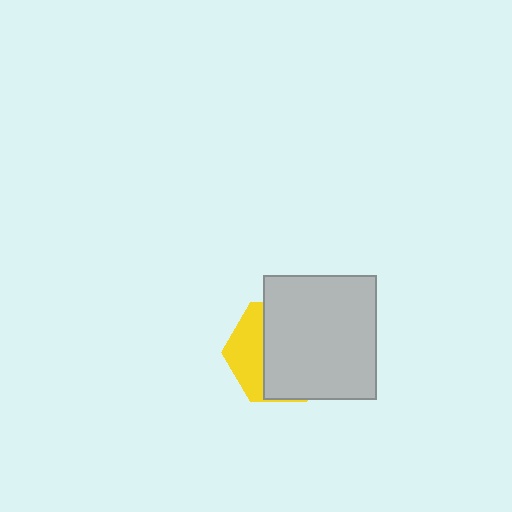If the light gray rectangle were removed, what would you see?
You would see the complete yellow hexagon.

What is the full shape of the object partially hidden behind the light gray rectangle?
The partially hidden object is a yellow hexagon.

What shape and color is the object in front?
The object in front is a light gray rectangle.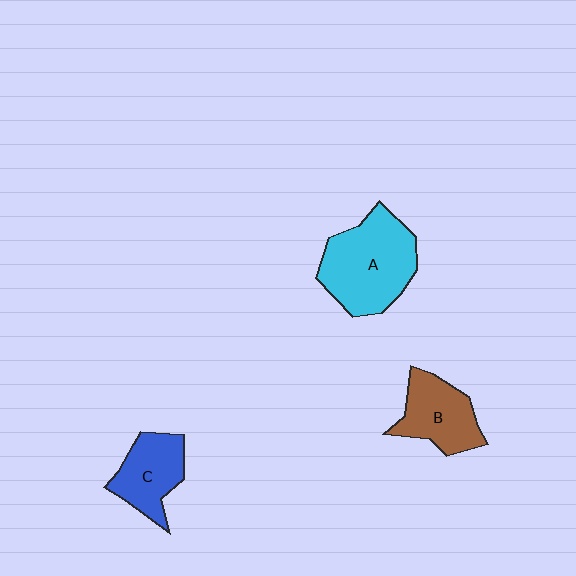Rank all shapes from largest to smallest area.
From largest to smallest: A (cyan), B (brown), C (blue).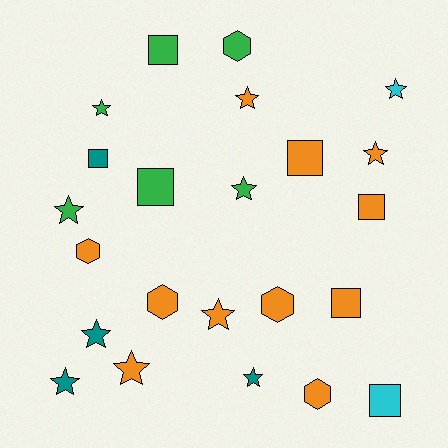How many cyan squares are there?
There is 1 cyan square.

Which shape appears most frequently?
Star, with 11 objects.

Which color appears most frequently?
Orange, with 11 objects.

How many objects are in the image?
There are 23 objects.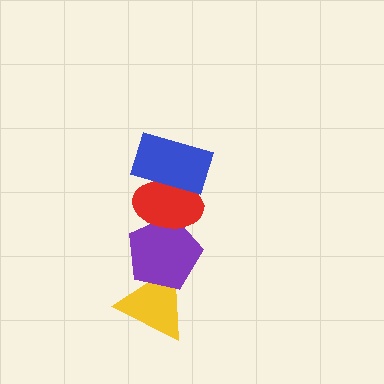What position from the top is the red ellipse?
The red ellipse is 2nd from the top.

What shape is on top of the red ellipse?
The blue rectangle is on top of the red ellipse.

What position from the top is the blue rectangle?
The blue rectangle is 1st from the top.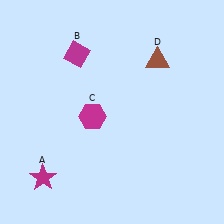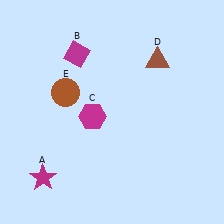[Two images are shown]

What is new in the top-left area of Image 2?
A brown circle (E) was added in the top-left area of Image 2.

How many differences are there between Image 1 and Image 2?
There is 1 difference between the two images.